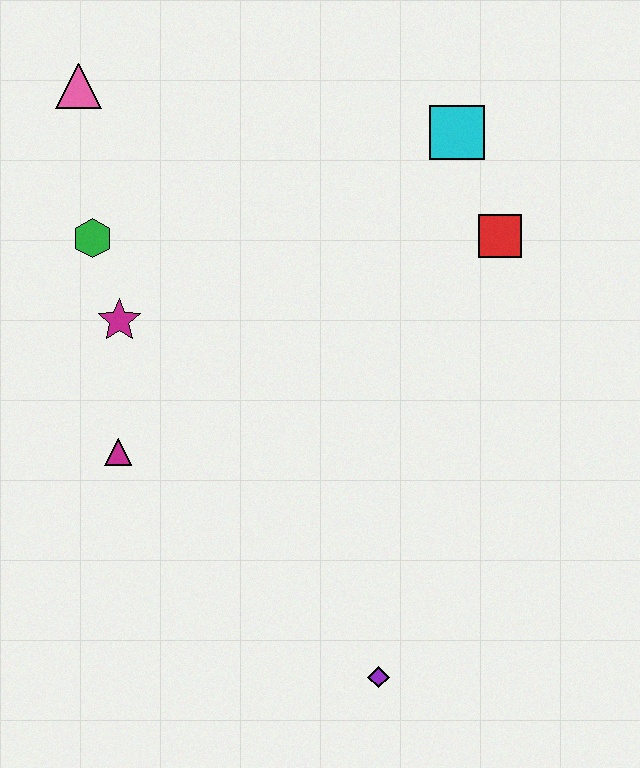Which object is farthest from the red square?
The purple diamond is farthest from the red square.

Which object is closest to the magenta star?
The green hexagon is closest to the magenta star.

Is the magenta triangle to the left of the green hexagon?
No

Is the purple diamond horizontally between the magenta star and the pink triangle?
No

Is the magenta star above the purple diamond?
Yes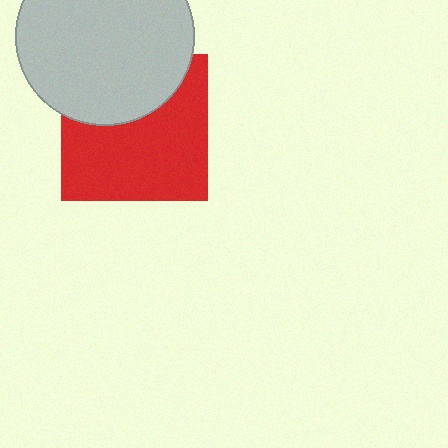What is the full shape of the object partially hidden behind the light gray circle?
The partially hidden object is a red square.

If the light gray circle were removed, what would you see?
You would see the complete red square.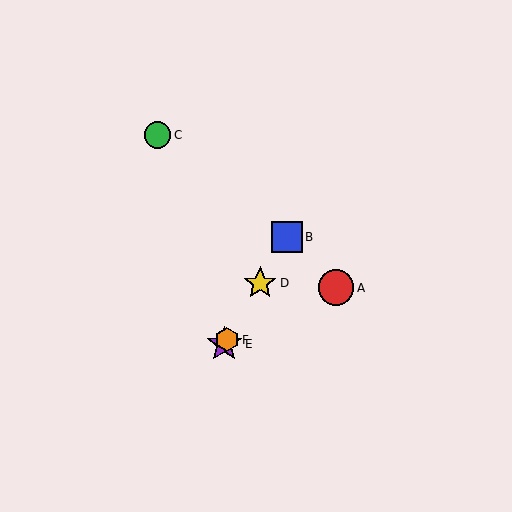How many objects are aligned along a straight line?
4 objects (B, D, E, F) are aligned along a straight line.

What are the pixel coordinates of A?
Object A is at (336, 288).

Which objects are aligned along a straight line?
Objects B, D, E, F are aligned along a straight line.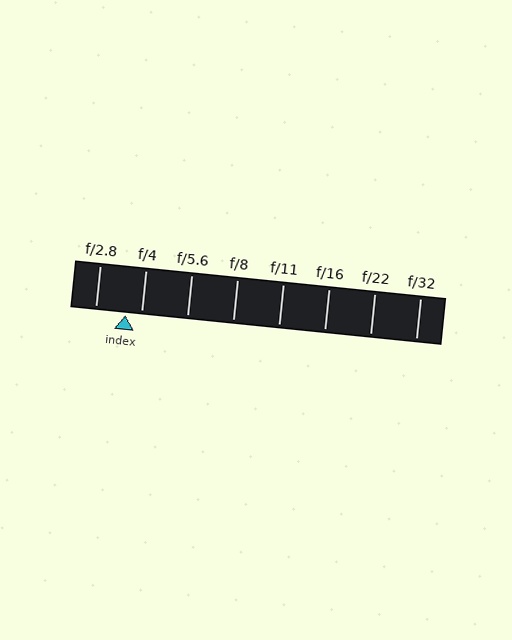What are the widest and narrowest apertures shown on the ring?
The widest aperture shown is f/2.8 and the narrowest is f/32.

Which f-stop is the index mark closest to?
The index mark is closest to f/4.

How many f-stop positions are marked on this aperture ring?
There are 8 f-stop positions marked.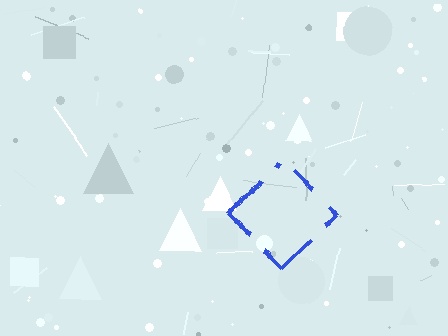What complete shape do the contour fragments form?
The contour fragments form a diamond.